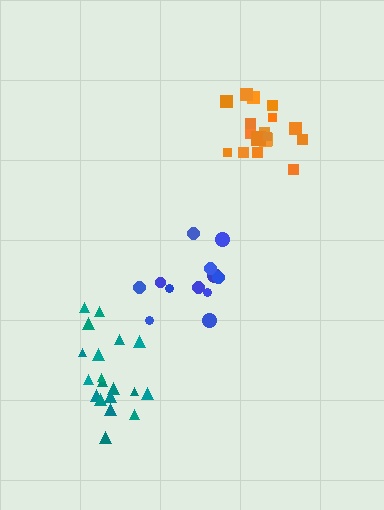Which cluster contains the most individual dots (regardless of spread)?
Teal (19).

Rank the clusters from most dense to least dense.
orange, teal, blue.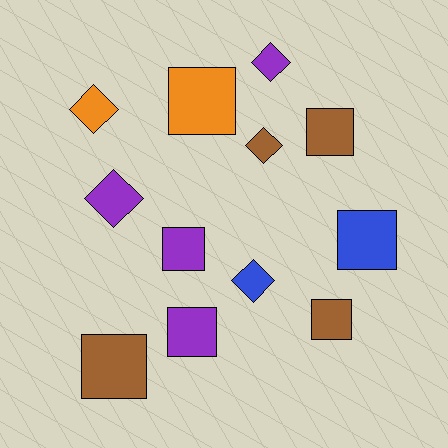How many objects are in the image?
There are 12 objects.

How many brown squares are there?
There are 3 brown squares.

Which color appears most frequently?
Brown, with 4 objects.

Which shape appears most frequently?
Square, with 7 objects.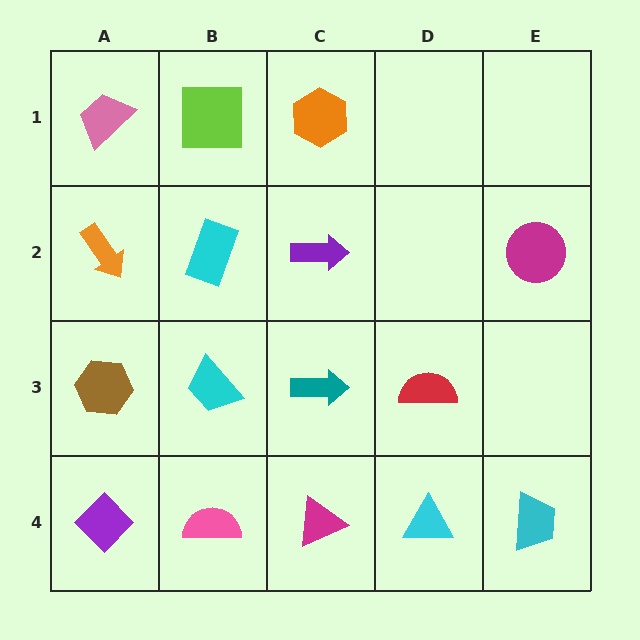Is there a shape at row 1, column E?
No, that cell is empty.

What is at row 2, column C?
A purple arrow.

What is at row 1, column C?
An orange hexagon.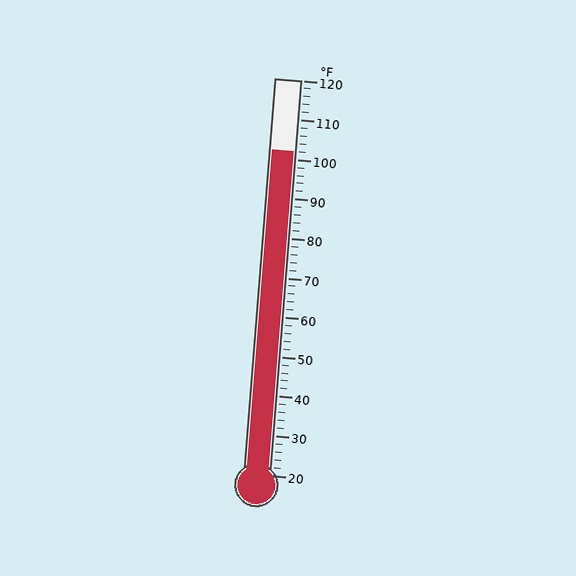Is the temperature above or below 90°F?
The temperature is above 90°F.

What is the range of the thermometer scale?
The thermometer scale ranges from 20°F to 120°F.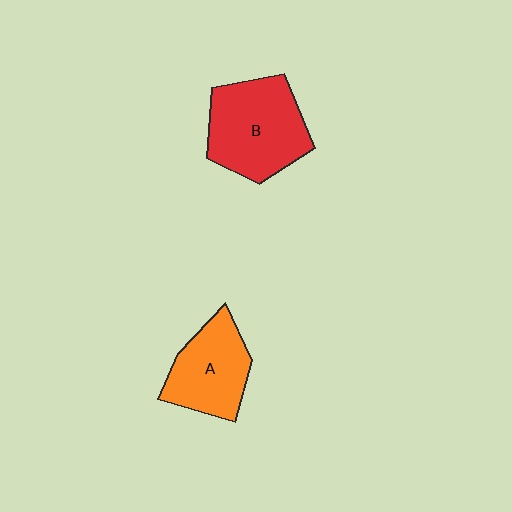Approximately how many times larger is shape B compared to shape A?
Approximately 1.3 times.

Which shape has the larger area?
Shape B (red).